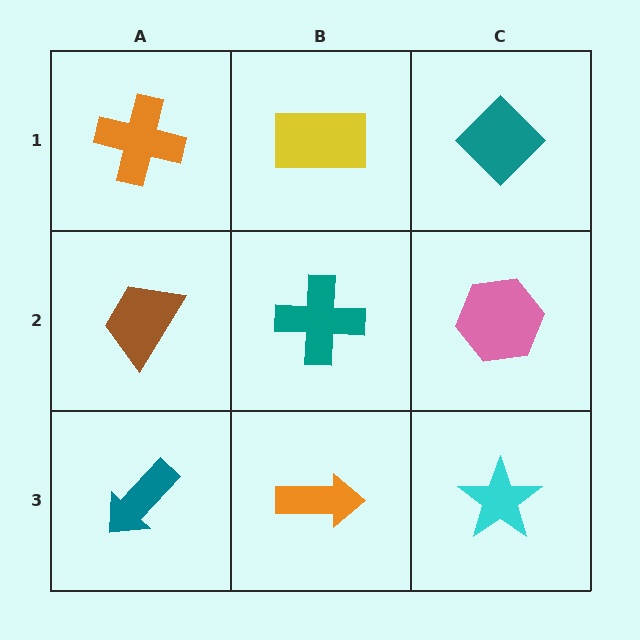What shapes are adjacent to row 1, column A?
A brown trapezoid (row 2, column A), a yellow rectangle (row 1, column B).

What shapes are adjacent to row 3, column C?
A pink hexagon (row 2, column C), an orange arrow (row 3, column B).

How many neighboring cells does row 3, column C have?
2.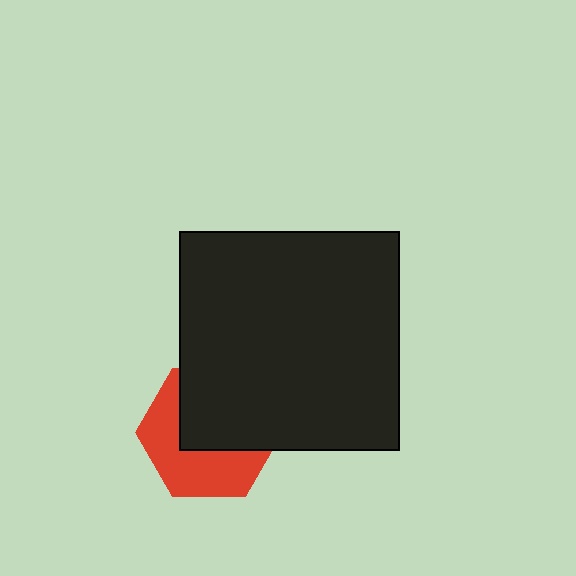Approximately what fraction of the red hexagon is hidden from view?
Roughly 51% of the red hexagon is hidden behind the black square.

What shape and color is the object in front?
The object in front is a black square.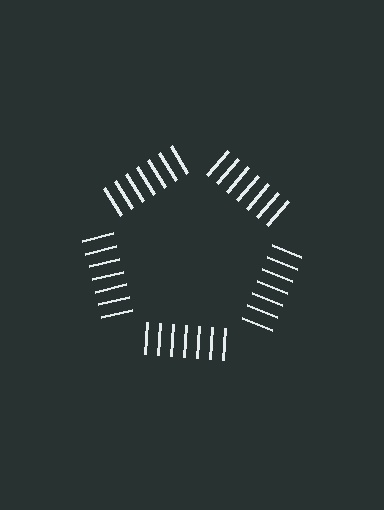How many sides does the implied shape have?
5 sides — the line-ends trace a pentagon.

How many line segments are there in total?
35 — 7 along each of the 5 edges.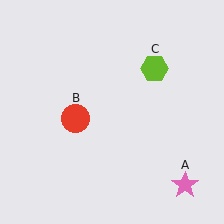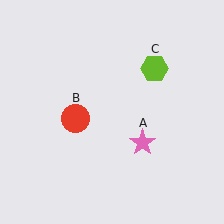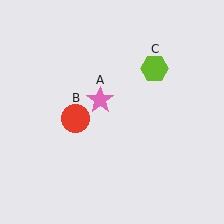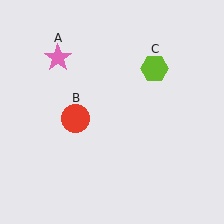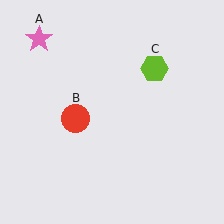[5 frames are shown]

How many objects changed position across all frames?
1 object changed position: pink star (object A).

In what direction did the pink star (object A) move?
The pink star (object A) moved up and to the left.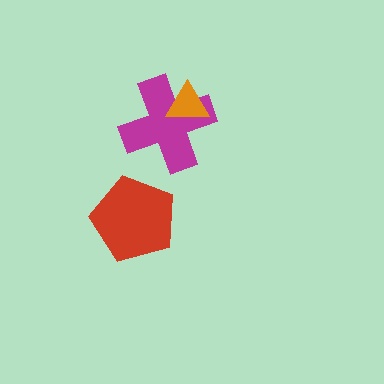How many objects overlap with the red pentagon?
0 objects overlap with the red pentagon.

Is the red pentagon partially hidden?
No, no other shape covers it.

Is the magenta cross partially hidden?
Yes, it is partially covered by another shape.